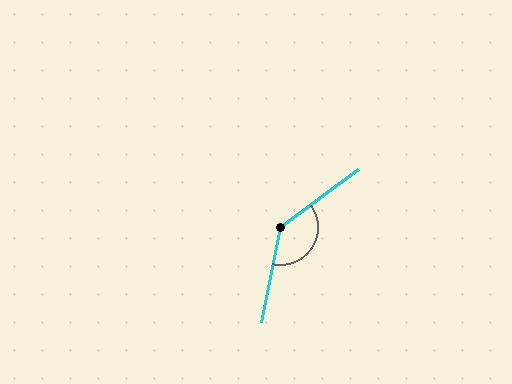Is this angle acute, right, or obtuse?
It is obtuse.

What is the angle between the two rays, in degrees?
Approximately 137 degrees.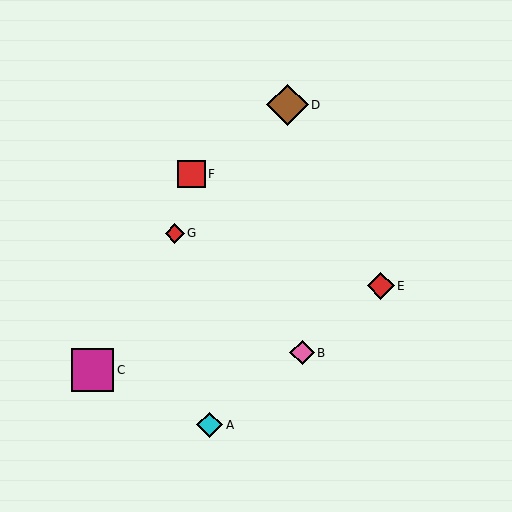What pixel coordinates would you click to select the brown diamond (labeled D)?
Click at (287, 105) to select the brown diamond D.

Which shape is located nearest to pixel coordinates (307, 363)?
The pink diamond (labeled B) at (302, 353) is nearest to that location.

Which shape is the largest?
The magenta square (labeled C) is the largest.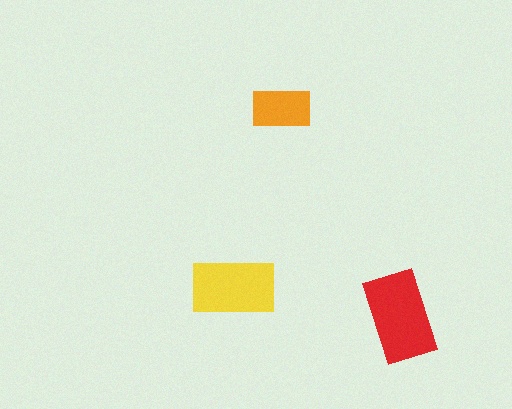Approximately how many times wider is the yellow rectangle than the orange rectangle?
About 1.5 times wider.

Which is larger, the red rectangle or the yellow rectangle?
The red one.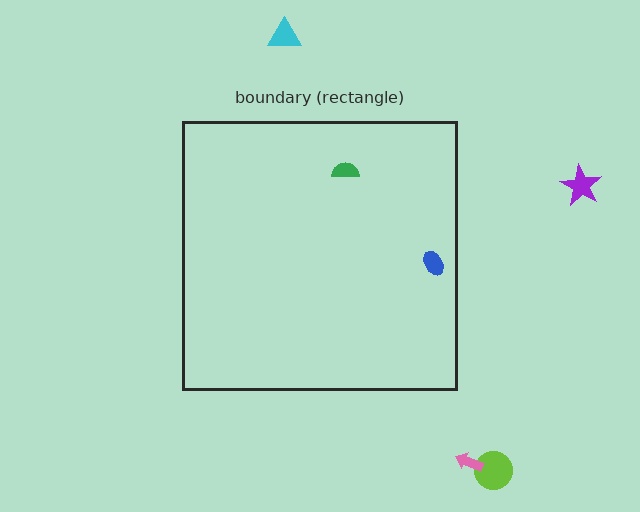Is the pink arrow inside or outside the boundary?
Outside.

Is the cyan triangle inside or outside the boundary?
Outside.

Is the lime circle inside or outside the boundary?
Outside.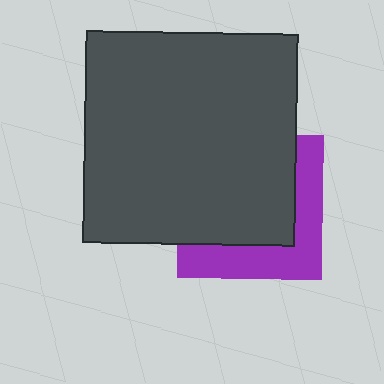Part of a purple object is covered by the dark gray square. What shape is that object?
It is a square.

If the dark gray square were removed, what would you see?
You would see the complete purple square.